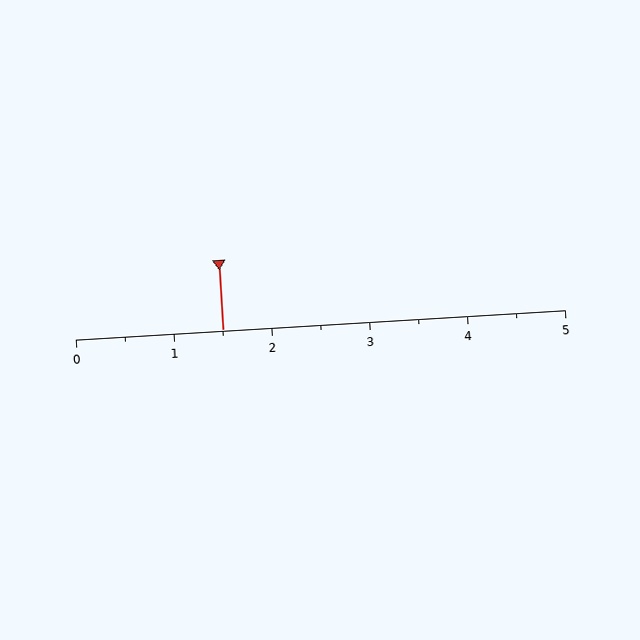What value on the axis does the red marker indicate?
The marker indicates approximately 1.5.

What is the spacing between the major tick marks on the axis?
The major ticks are spaced 1 apart.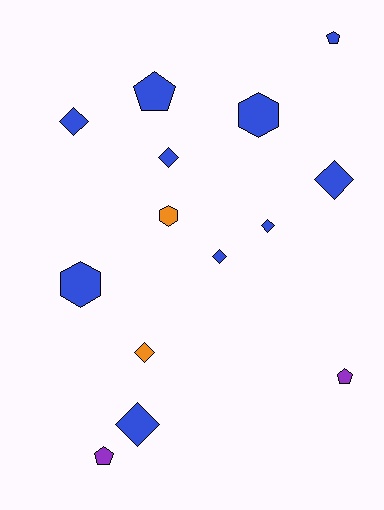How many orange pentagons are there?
There are no orange pentagons.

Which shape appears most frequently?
Diamond, with 7 objects.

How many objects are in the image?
There are 14 objects.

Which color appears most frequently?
Blue, with 10 objects.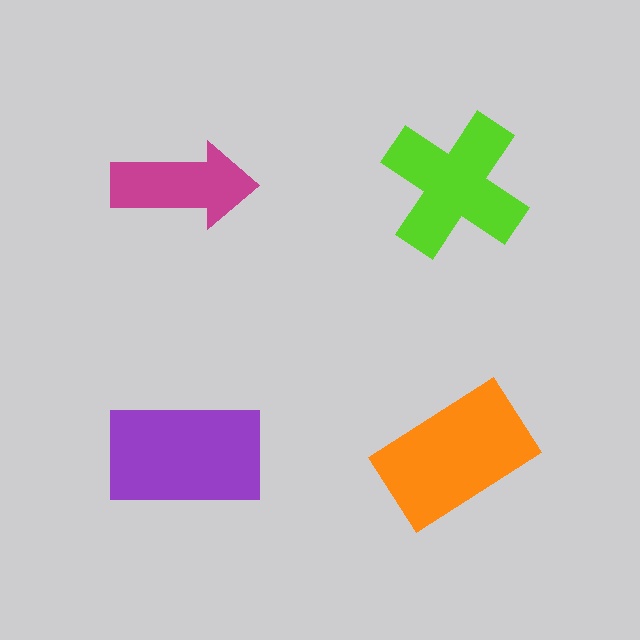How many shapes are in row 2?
2 shapes.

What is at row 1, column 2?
A lime cross.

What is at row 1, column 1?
A magenta arrow.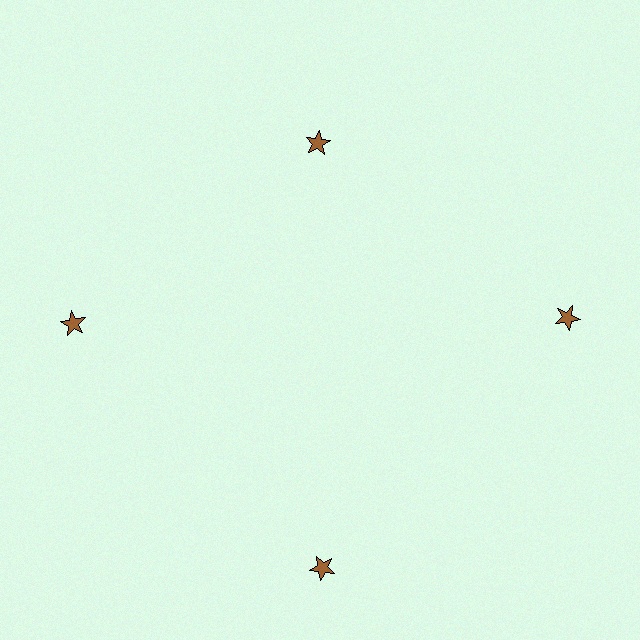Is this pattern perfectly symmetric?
No. The 4 brown stars are arranged in a ring, but one element near the 12 o'clock position is pulled inward toward the center, breaking the 4-fold rotational symmetry.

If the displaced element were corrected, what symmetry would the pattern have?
It would have 4-fold rotational symmetry — the pattern would map onto itself every 90 degrees.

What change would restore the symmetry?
The symmetry would be restored by moving it outward, back onto the ring so that all 4 stars sit at equal angles and equal distance from the center.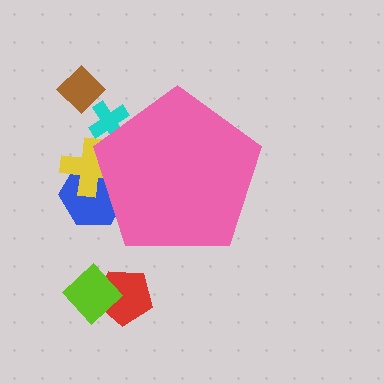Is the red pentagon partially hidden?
No, the red pentagon is fully visible.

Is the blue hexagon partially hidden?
Yes, the blue hexagon is partially hidden behind the pink pentagon.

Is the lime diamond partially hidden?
No, the lime diamond is fully visible.